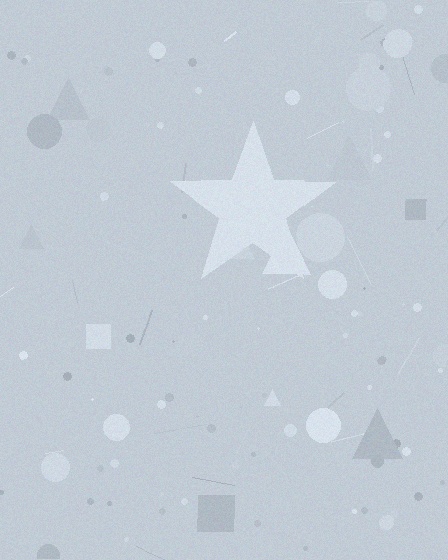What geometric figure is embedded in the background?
A star is embedded in the background.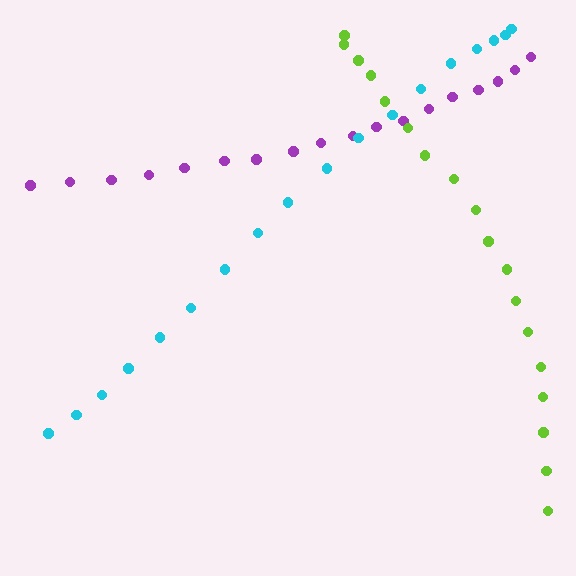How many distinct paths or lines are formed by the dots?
There are 3 distinct paths.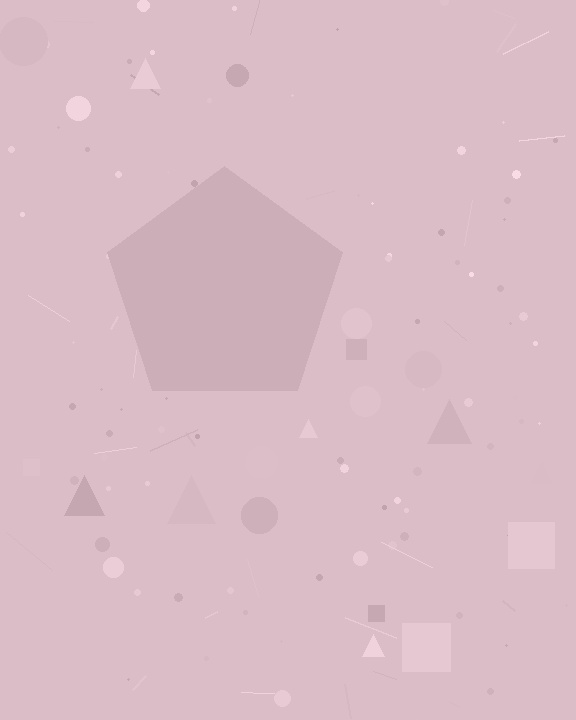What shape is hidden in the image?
A pentagon is hidden in the image.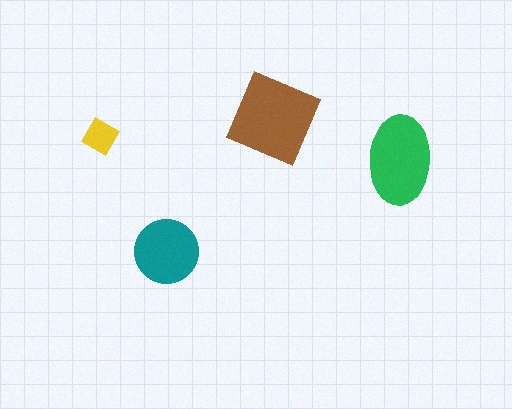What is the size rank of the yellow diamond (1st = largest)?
4th.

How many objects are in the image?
There are 4 objects in the image.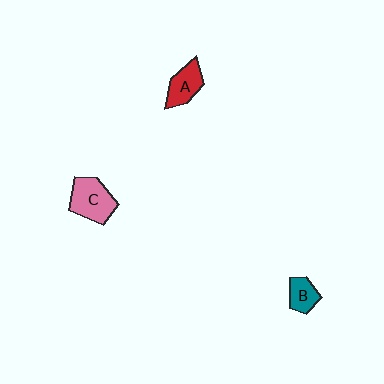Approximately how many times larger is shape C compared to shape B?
Approximately 1.9 times.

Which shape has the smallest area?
Shape B (teal).